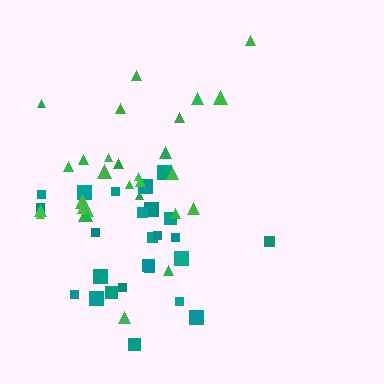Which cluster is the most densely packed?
Green.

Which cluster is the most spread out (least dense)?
Teal.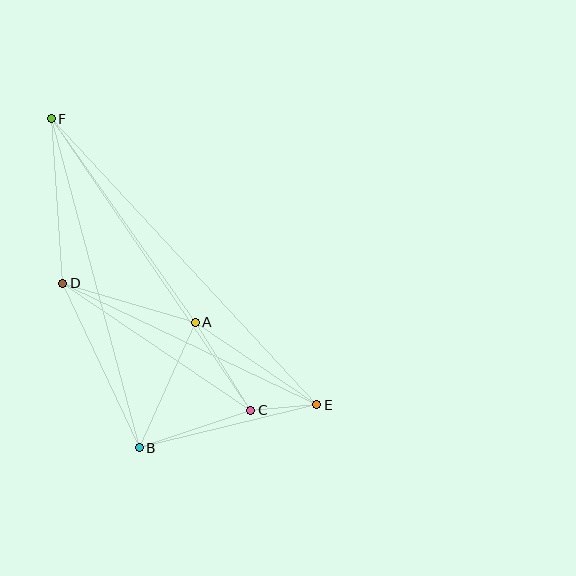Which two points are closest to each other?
Points C and E are closest to each other.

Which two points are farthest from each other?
Points E and F are farthest from each other.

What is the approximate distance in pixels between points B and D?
The distance between B and D is approximately 181 pixels.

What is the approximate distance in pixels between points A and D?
The distance between A and D is approximately 138 pixels.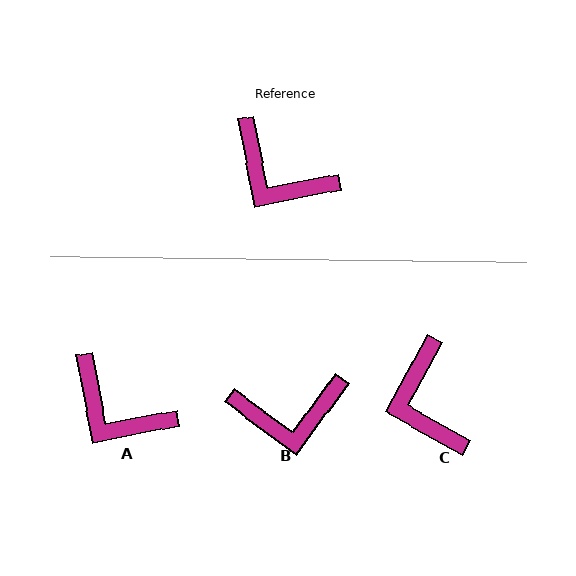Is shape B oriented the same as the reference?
No, it is off by about 43 degrees.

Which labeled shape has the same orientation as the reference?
A.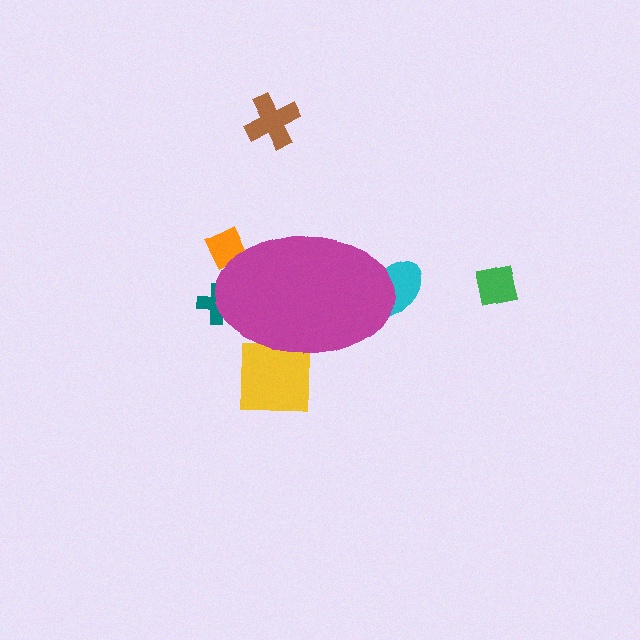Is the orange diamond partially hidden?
Yes, the orange diamond is partially hidden behind the magenta ellipse.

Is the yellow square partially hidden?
Yes, the yellow square is partially hidden behind the magenta ellipse.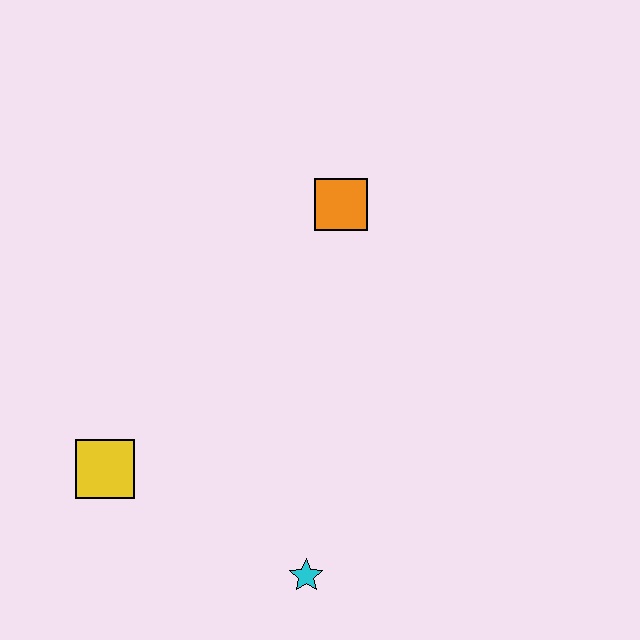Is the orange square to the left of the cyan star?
No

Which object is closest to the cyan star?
The yellow square is closest to the cyan star.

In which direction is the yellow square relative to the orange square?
The yellow square is below the orange square.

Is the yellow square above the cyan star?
Yes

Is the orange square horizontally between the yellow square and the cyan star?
No